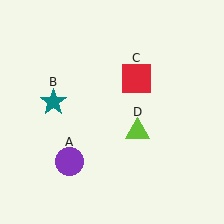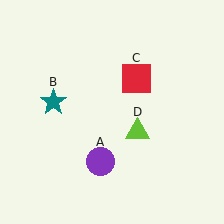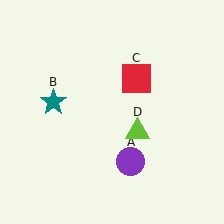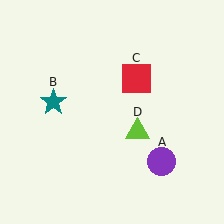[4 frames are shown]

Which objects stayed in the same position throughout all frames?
Teal star (object B) and red square (object C) and lime triangle (object D) remained stationary.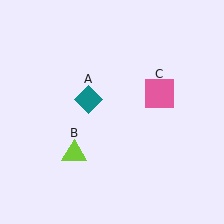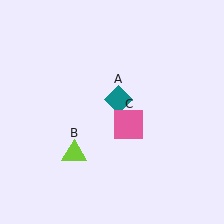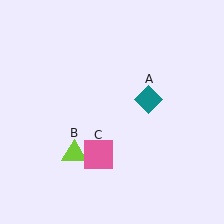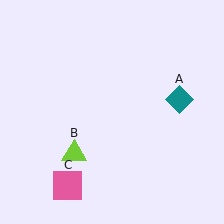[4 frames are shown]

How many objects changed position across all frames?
2 objects changed position: teal diamond (object A), pink square (object C).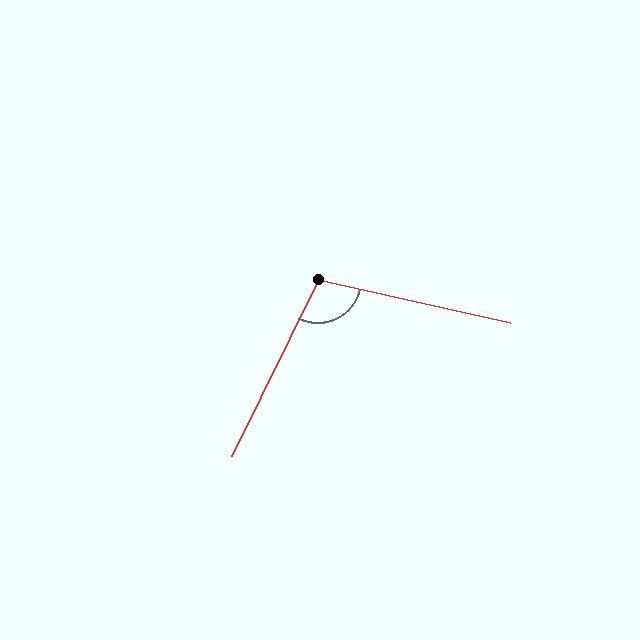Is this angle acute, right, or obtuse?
It is obtuse.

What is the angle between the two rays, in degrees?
Approximately 103 degrees.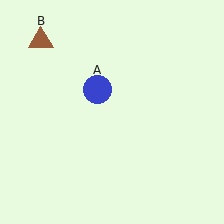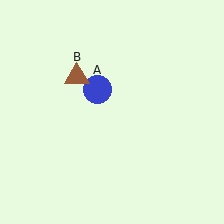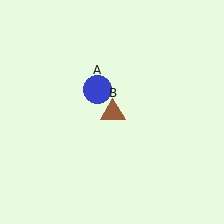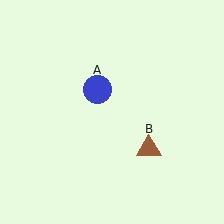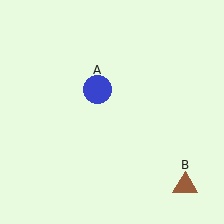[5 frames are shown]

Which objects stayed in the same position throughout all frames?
Blue circle (object A) remained stationary.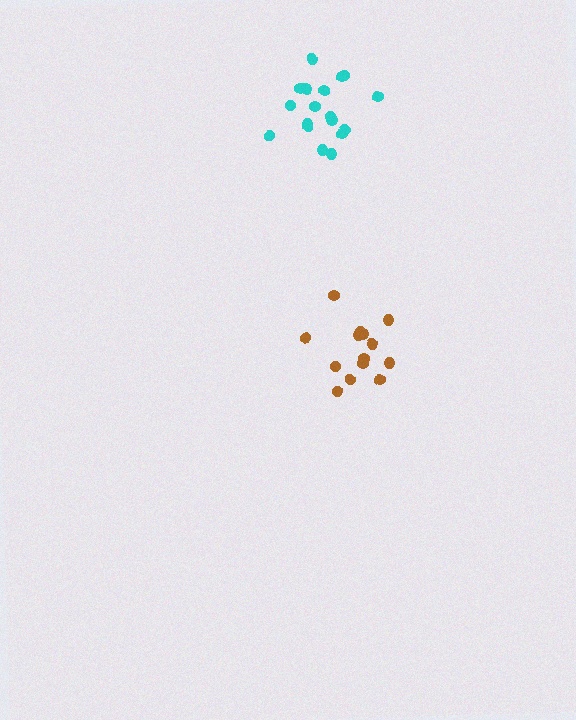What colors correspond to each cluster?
The clusters are colored: brown, cyan.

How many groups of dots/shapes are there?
There are 2 groups.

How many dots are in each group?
Group 1: 14 dots, Group 2: 18 dots (32 total).